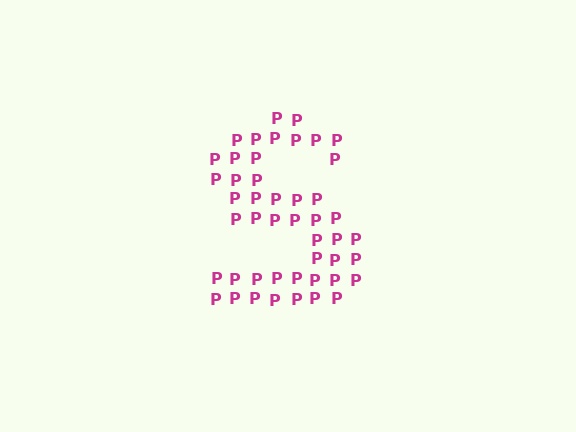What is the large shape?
The large shape is the letter S.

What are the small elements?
The small elements are letter P's.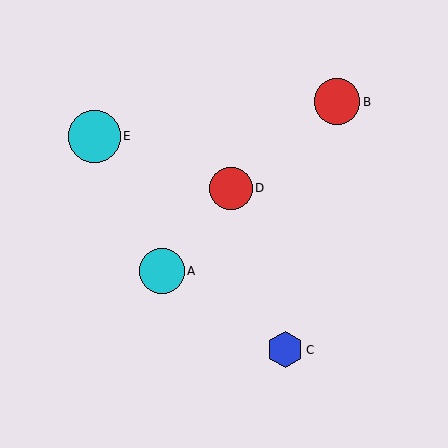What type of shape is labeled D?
Shape D is a red circle.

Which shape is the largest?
The cyan circle (labeled E) is the largest.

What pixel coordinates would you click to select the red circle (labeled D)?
Click at (231, 188) to select the red circle D.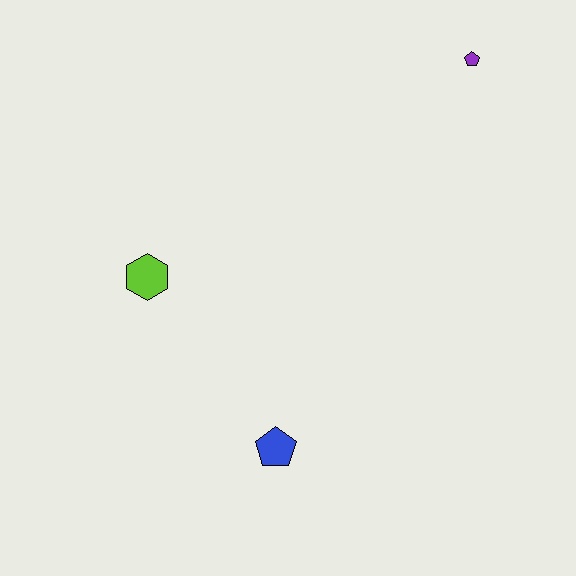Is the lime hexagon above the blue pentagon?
Yes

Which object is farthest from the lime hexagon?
The purple pentagon is farthest from the lime hexagon.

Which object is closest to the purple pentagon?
The lime hexagon is closest to the purple pentagon.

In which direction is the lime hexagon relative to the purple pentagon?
The lime hexagon is to the left of the purple pentagon.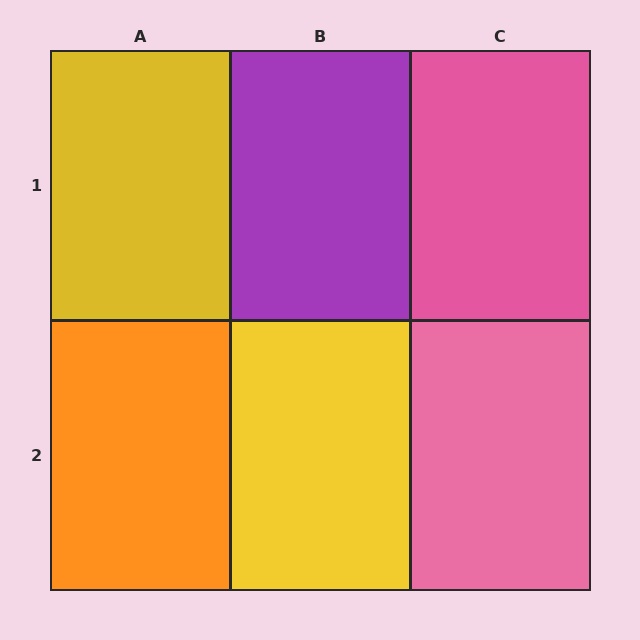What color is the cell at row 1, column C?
Pink.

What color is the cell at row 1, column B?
Purple.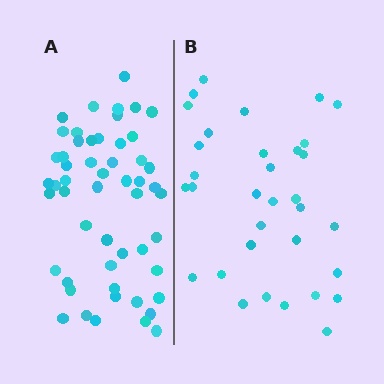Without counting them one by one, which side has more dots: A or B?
Region A (the left region) has more dots.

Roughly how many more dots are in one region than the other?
Region A has approximately 20 more dots than region B.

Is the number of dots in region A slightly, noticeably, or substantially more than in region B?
Region A has substantially more. The ratio is roughly 1.6 to 1.